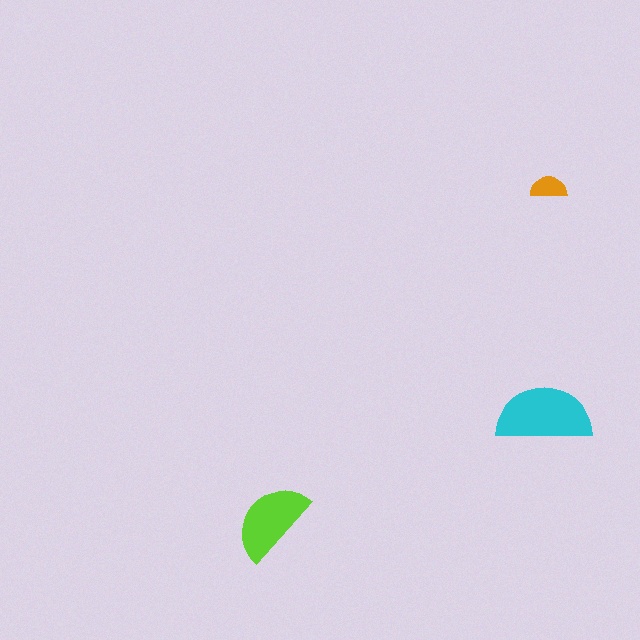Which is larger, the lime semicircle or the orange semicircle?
The lime one.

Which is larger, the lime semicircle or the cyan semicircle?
The cyan one.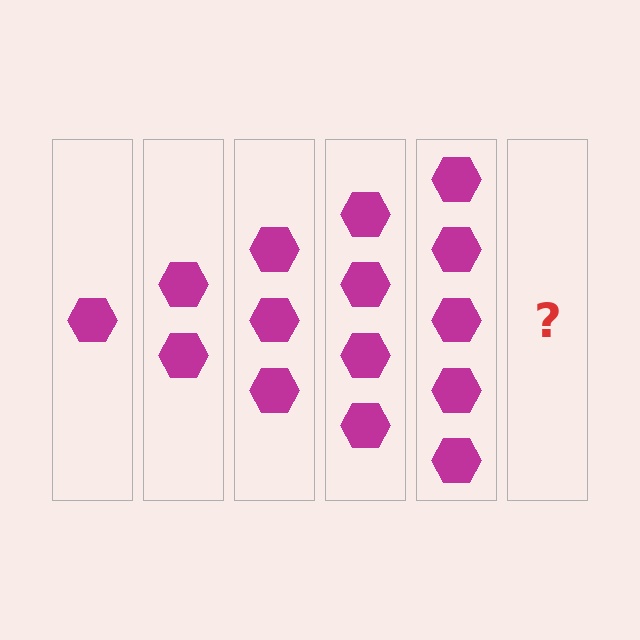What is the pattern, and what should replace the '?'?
The pattern is that each step adds one more hexagon. The '?' should be 6 hexagons.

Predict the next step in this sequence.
The next step is 6 hexagons.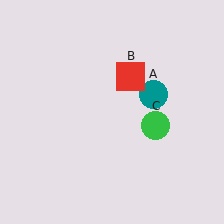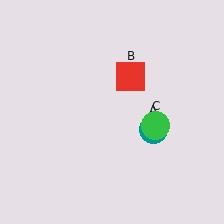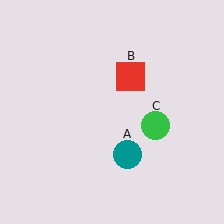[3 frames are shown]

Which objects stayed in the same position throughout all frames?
Red square (object B) and green circle (object C) remained stationary.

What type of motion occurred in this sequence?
The teal circle (object A) rotated clockwise around the center of the scene.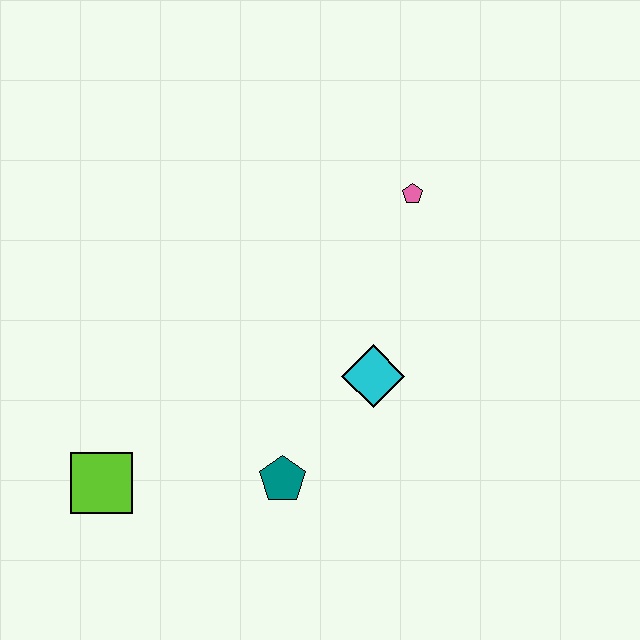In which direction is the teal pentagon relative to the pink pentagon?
The teal pentagon is below the pink pentagon.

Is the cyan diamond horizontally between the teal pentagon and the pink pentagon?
Yes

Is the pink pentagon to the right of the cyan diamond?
Yes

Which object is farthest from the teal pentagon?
The pink pentagon is farthest from the teal pentagon.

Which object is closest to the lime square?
The teal pentagon is closest to the lime square.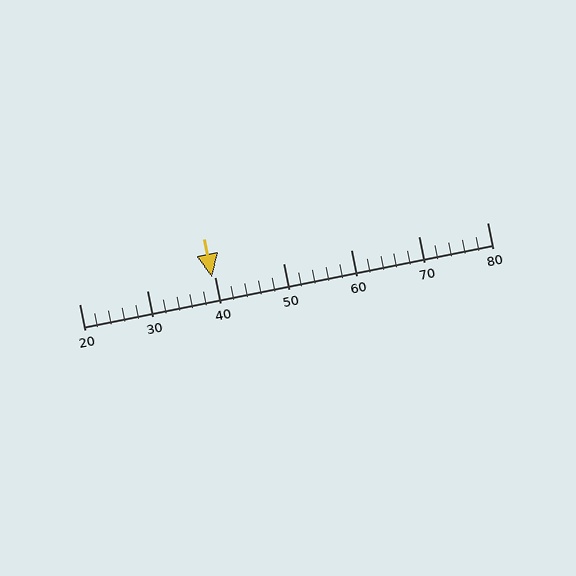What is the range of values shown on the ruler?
The ruler shows values from 20 to 80.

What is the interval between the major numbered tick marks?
The major tick marks are spaced 10 units apart.